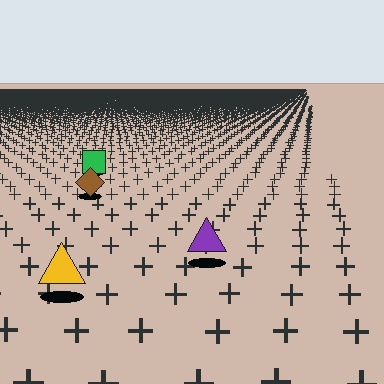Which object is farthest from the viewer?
The green square is farthest from the viewer. It appears smaller and the ground texture around it is denser.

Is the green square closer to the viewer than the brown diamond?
No. The brown diamond is closer — you can tell from the texture gradient: the ground texture is coarser near it.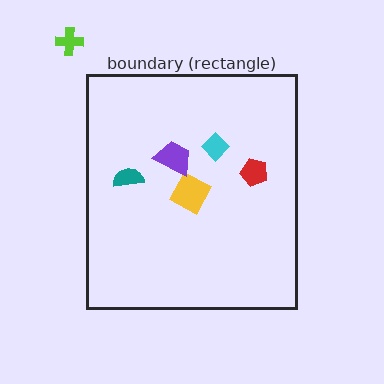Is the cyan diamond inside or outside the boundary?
Inside.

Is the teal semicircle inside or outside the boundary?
Inside.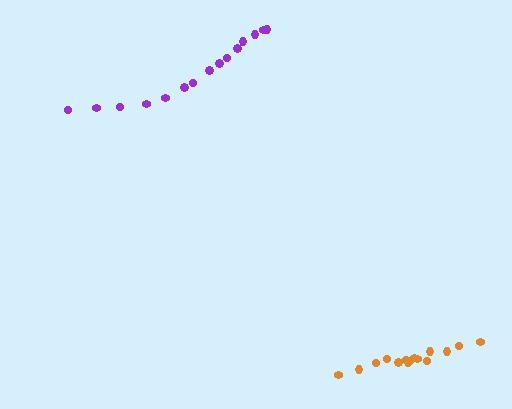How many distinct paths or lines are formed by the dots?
There are 2 distinct paths.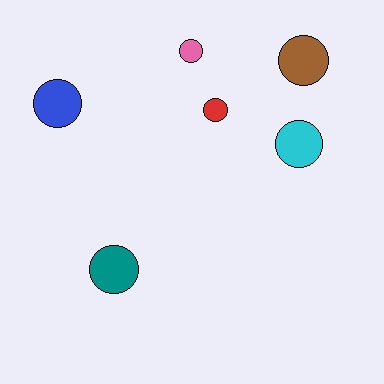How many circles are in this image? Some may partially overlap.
There are 6 circles.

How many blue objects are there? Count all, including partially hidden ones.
There is 1 blue object.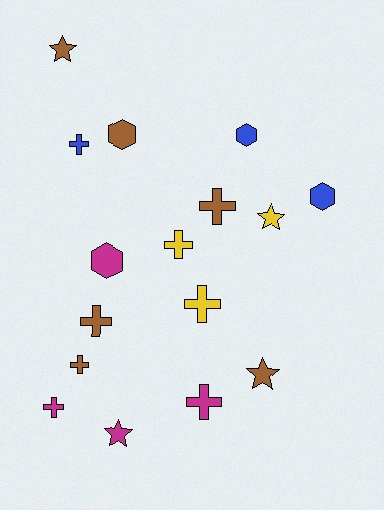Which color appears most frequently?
Brown, with 6 objects.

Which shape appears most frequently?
Cross, with 8 objects.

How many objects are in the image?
There are 16 objects.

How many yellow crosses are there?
There are 2 yellow crosses.